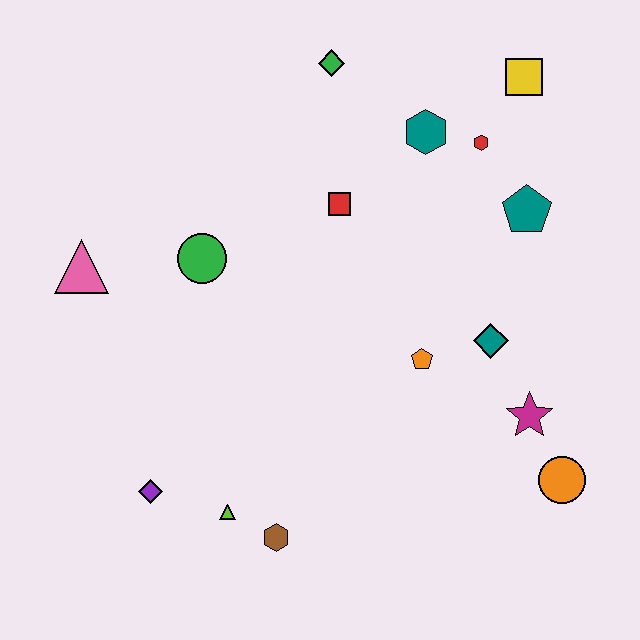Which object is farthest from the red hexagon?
The purple diamond is farthest from the red hexagon.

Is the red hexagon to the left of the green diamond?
No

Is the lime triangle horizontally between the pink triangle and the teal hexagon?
Yes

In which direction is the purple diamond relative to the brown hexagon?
The purple diamond is to the left of the brown hexagon.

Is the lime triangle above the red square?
No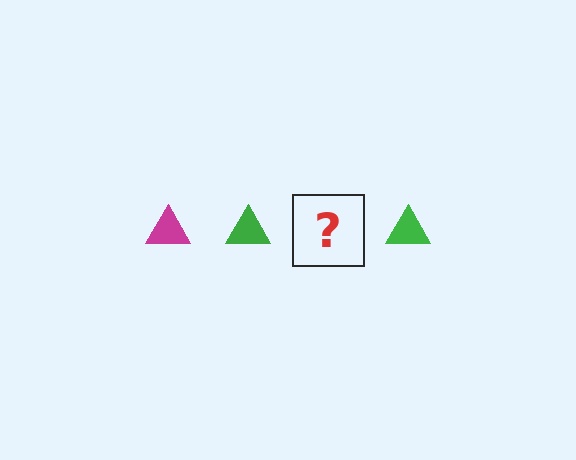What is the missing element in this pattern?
The missing element is a magenta triangle.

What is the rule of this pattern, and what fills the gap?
The rule is that the pattern cycles through magenta, green triangles. The gap should be filled with a magenta triangle.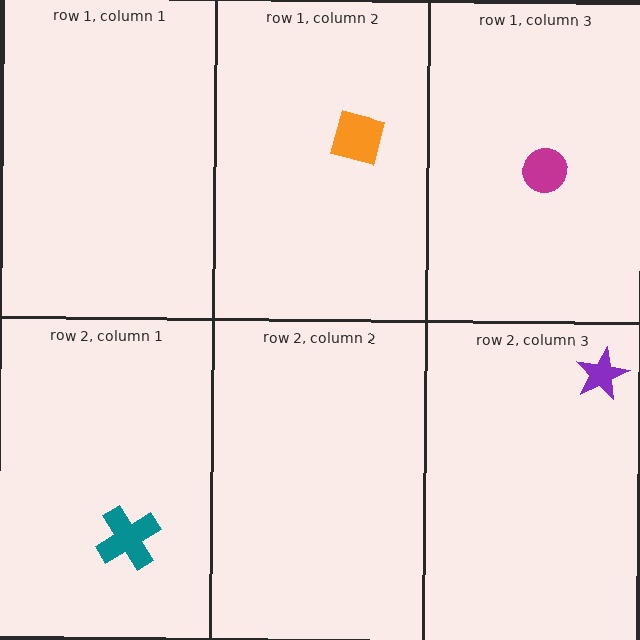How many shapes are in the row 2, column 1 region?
1.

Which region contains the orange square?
The row 1, column 2 region.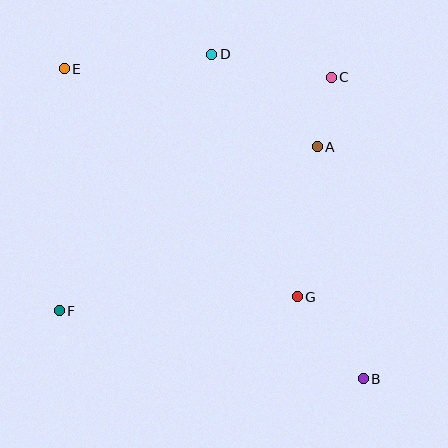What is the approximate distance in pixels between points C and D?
The distance between C and D is approximately 122 pixels.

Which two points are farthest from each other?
Points B and E are farthest from each other.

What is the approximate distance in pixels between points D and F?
The distance between D and F is approximately 299 pixels.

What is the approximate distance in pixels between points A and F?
The distance between A and F is approximately 306 pixels.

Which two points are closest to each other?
Points A and C are closest to each other.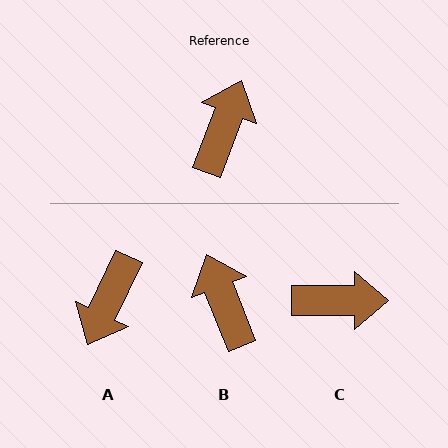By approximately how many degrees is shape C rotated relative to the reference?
Approximately 69 degrees clockwise.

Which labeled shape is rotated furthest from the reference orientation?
A, about 176 degrees away.